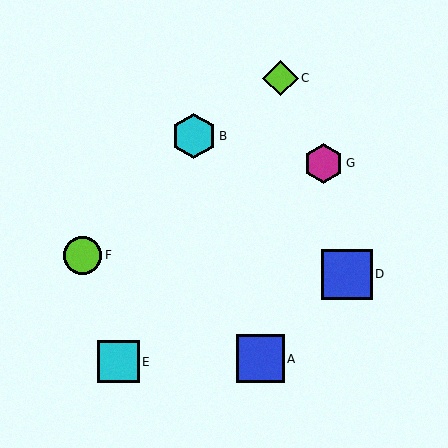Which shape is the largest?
The blue square (labeled D) is the largest.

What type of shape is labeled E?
Shape E is a cyan square.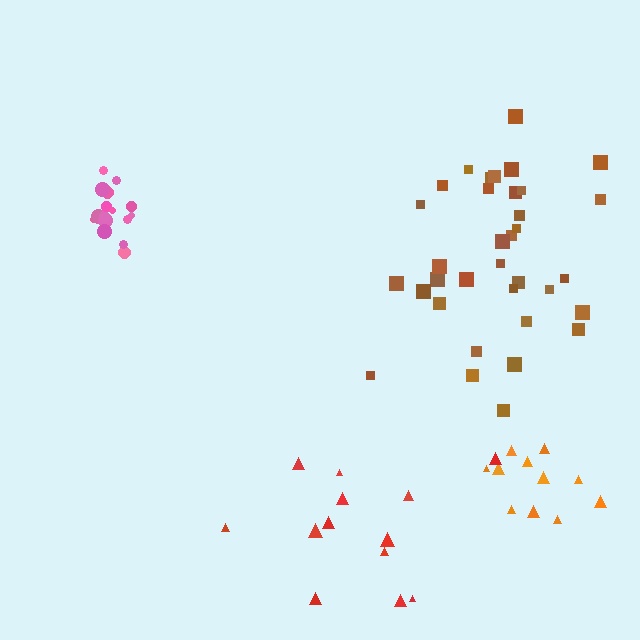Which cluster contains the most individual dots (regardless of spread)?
Brown (35).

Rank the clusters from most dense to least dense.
pink, orange, brown, red.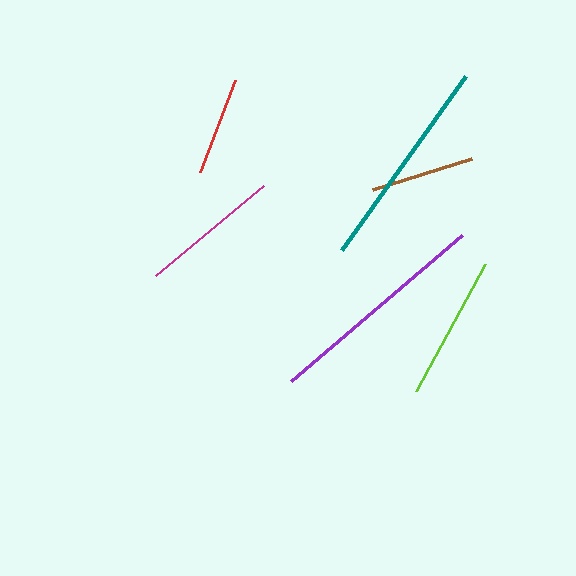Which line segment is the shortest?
The red line is the shortest at approximately 99 pixels.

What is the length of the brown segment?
The brown segment is approximately 103 pixels long.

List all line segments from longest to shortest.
From longest to shortest: purple, teal, lime, magenta, brown, red.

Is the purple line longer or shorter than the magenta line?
The purple line is longer than the magenta line.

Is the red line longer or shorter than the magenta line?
The magenta line is longer than the red line.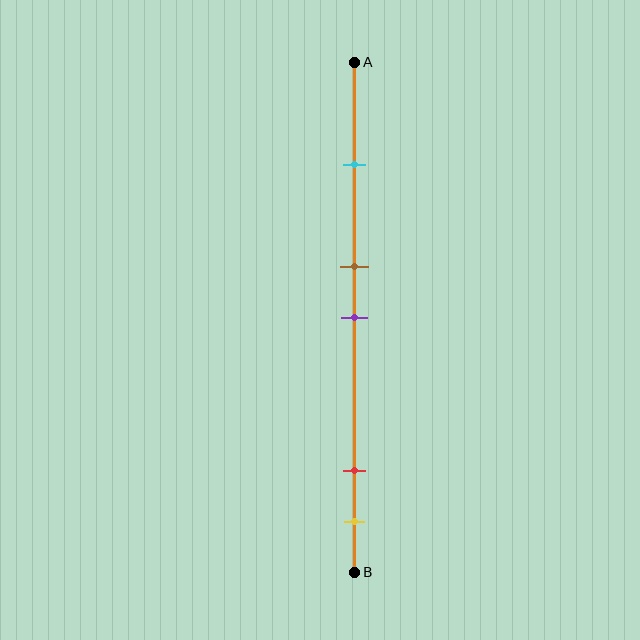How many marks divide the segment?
There are 5 marks dividing the segment.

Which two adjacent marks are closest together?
The brown and purple marks are the closest adjacent pair.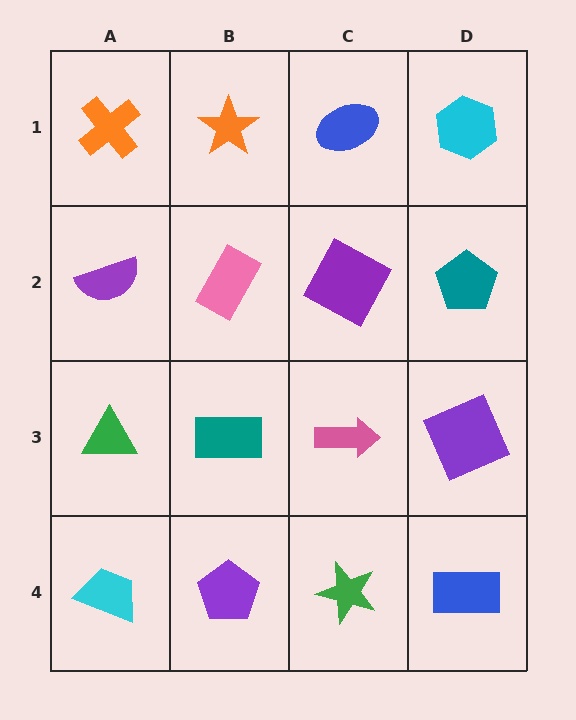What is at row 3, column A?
A green triangle.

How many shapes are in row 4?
4 shapes.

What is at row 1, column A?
An orange cross.